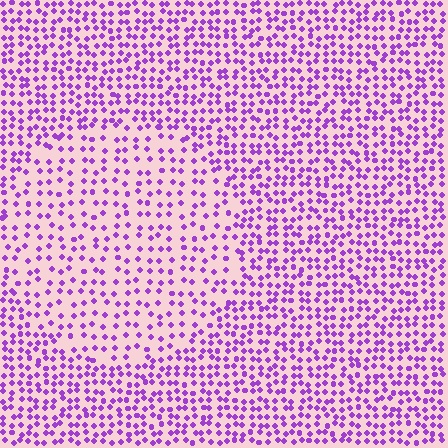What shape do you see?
I see a circle.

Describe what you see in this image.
The image contains small purple elements arranged at two different densities. A circle-shaped region is visible where the elements are less densely packed than the surrounding area.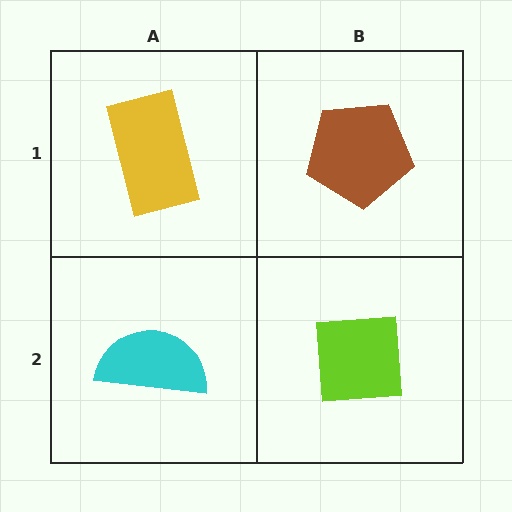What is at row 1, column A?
A yellow rectangle.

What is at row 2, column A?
A cyan semicircle.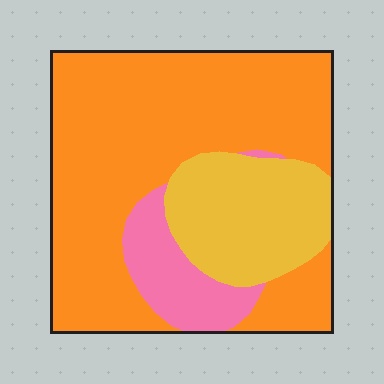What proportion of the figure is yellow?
Yellow covers around 25% of the figure.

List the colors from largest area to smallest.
From largest to smallest: orange, yellow, pink.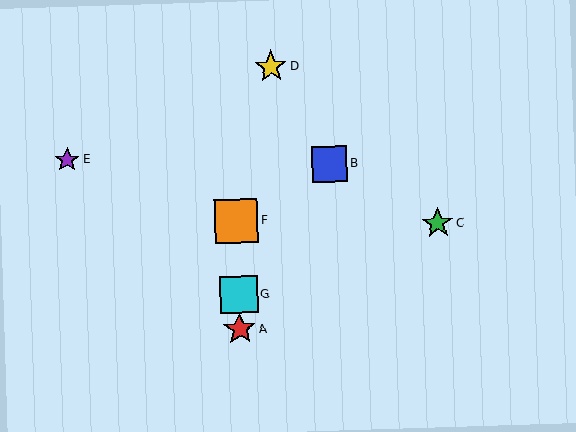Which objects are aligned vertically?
Objects A, F, G are aligned vertically.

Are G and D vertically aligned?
No, G is at x≈239 and D is at x≈271.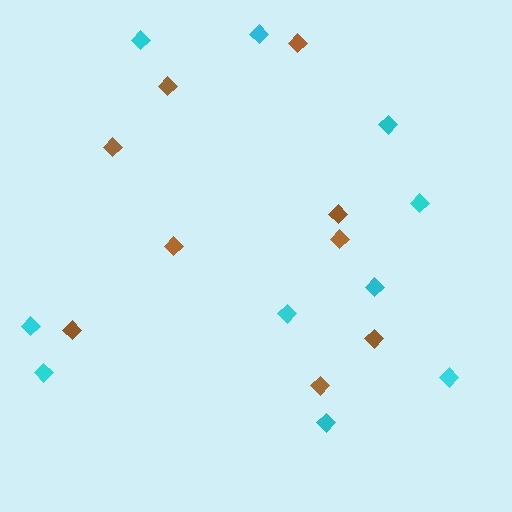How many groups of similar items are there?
There are 2 groups: one group of brown diamonds (9) and one group of cyan diamonds (10).